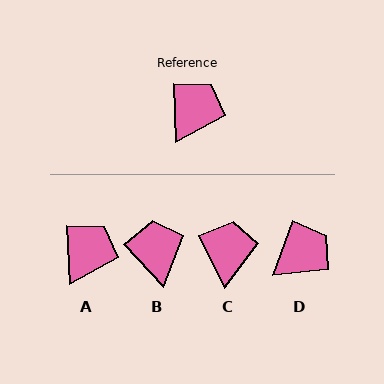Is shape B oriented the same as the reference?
No, it is off by about 40 degrees.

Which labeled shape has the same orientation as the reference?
A.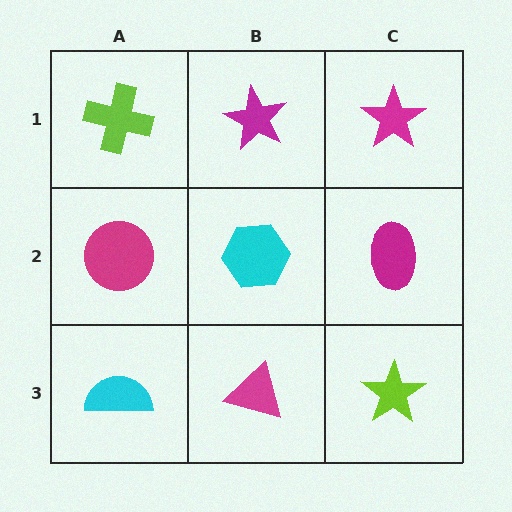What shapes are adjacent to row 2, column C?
A magenta star (row 1, column C), a lime star (row 3, column C), a cyan hexagon (row 2, column B).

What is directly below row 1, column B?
A cyan hexagon.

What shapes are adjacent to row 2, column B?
A magenta star (row 1, column B), a magenta triangle (row 3, column B), a magenta circle (row 2, column A), a magenta ellipse (row 2, column C).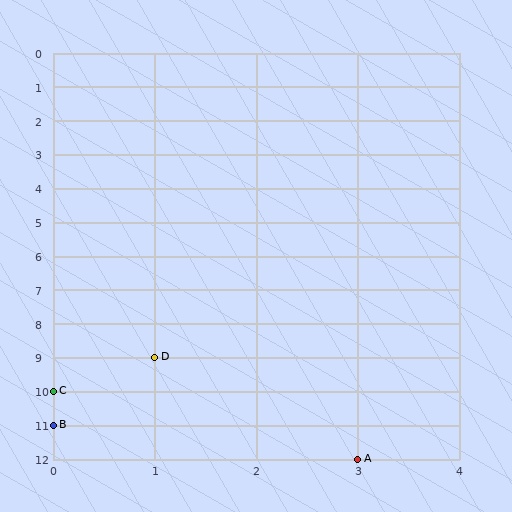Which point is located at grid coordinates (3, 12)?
Point A is at (3, 12).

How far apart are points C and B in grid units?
Points C and B are 1 row apart.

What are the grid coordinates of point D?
Point D is at grid coordinates (1, 9).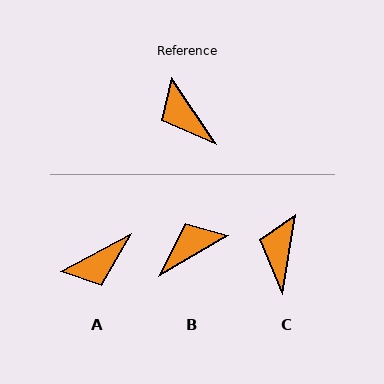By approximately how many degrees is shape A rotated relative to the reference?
Approximately 84 degrees counter-clockwise.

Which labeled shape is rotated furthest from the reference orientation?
B, about 94 degrees away.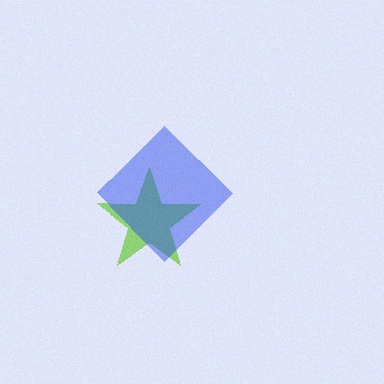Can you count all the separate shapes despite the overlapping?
Yes, there are 2 separate shapes.